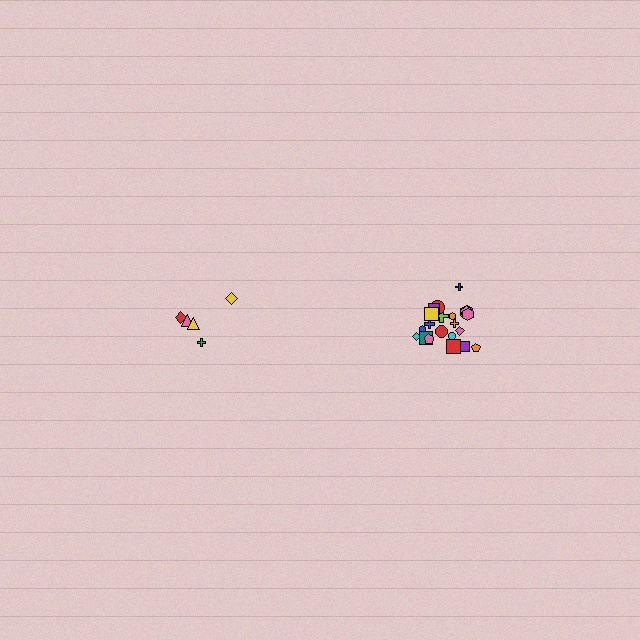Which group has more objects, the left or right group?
The right group.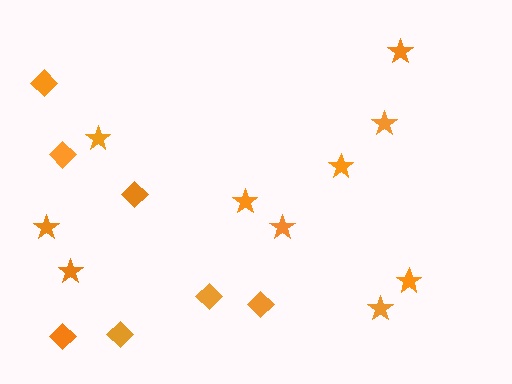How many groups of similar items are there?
There are 2 groups: one group of stars (10) and one group of diamonds (7).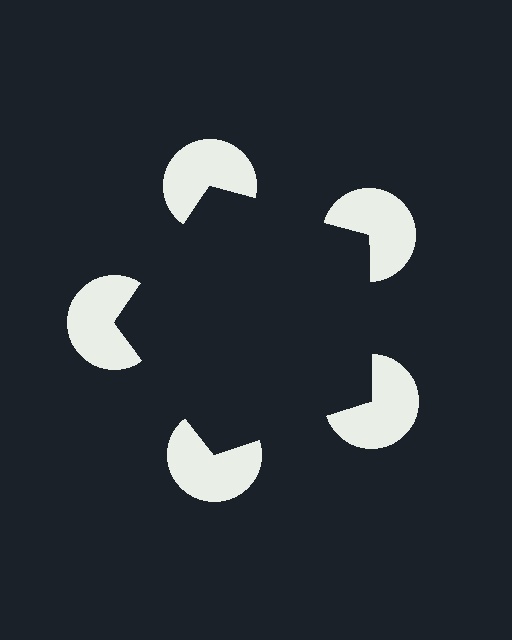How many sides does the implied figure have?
5 sides.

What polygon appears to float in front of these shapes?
An illusory pentagon — its edges are inferred from the aligned wedge cuts in the pac-man discs, not physically drawn.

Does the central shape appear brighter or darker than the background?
It typically appears slightly darker than the background, even though no actual brightness change is drawn.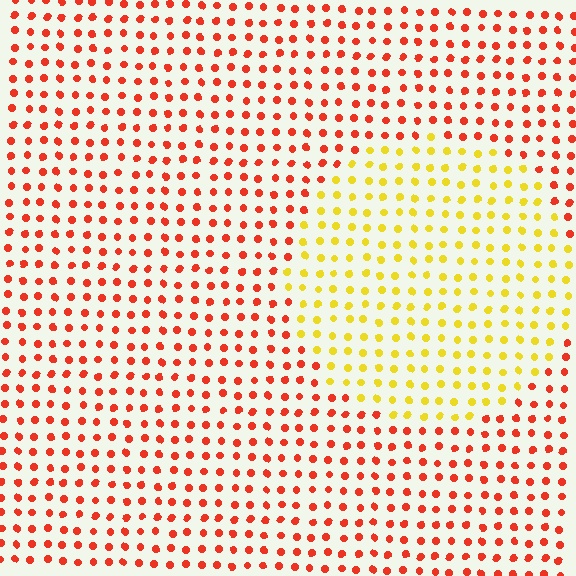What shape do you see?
I see a circle.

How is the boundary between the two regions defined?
The boundary is defined purely by a slight shift in hue (about 50 degrees). Spacing, size, and orientation are identical on both sides.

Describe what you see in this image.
The image is filled with small red elements in a uniform arrangement. A circle-shaped region is visible where the elements are tinted to a slightly different hue, forming a subtle color boundary.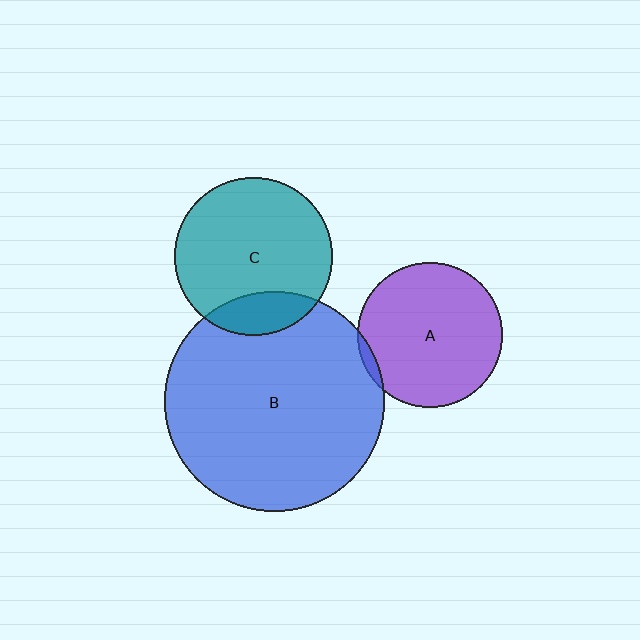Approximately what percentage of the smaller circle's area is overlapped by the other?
Approximately 20%.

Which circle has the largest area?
Circle B (blue).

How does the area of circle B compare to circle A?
Approximately 2.3 times.